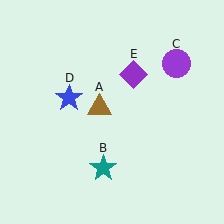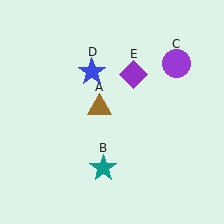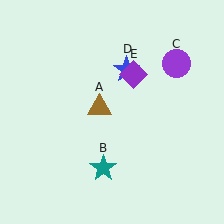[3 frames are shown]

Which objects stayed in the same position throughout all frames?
Brown triangle (object A) and teal star (object B) and purple circle (object C) and purple diamond (object E) remained stationary.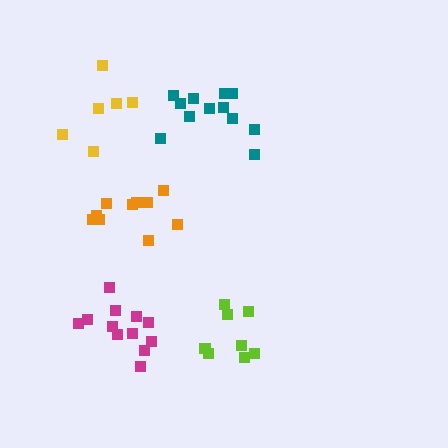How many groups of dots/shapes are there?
There are 5 groups.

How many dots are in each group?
Group 1: 12 dots, Group 2: 8 dots, Group 3: 6 dots, Group 4: 10 dots, Group 5: 12 dots (48 total).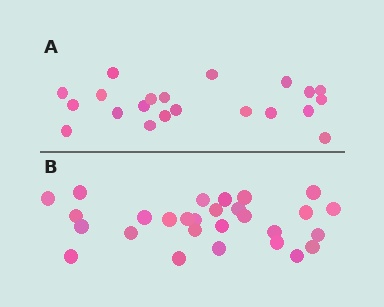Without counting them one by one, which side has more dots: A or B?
Region B (the bottom region) has more dots.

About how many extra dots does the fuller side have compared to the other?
Region B has roughly 8 or so more dots than region A.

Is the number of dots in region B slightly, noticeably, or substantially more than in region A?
Region B has noticeably more, but not dramatically so. The ratio is roughly 1.3 to 1.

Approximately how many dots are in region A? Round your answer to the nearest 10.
About 20 dots. (The exact count is 21, which rounds to 20.)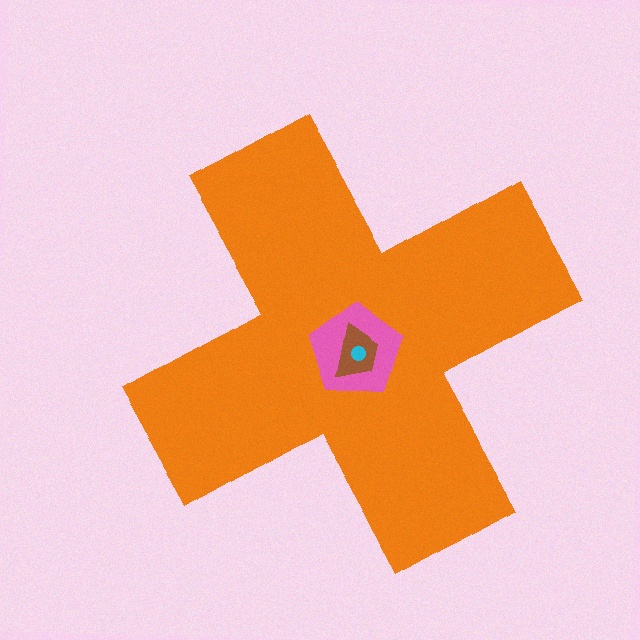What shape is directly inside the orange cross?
The pink pentagon.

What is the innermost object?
The cyan circle.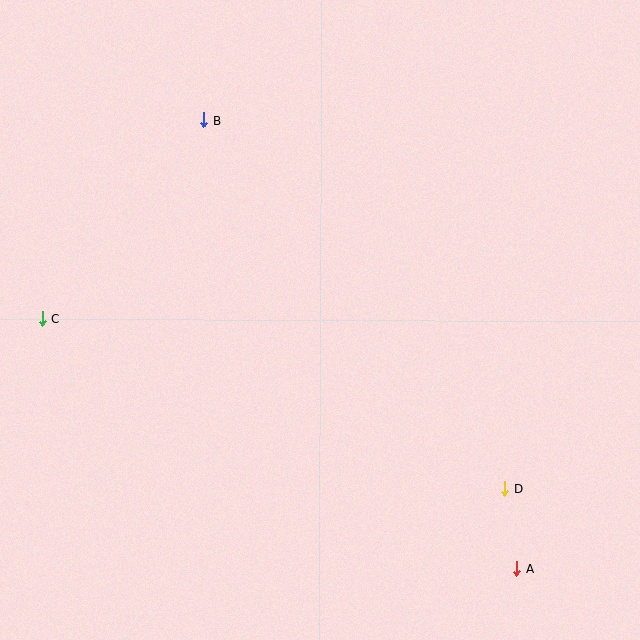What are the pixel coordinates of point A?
Point A is at (517, 569).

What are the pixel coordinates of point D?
Point D is at (505, 488).